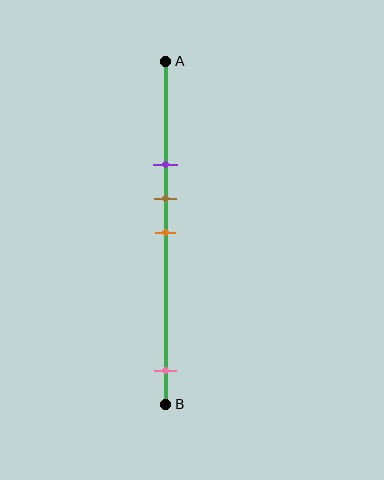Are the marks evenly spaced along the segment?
No, the marks are not evenly spaced.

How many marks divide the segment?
There are 4 marks dividing the segment.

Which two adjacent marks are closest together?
The brown and orange marks are the closest adjacent pair.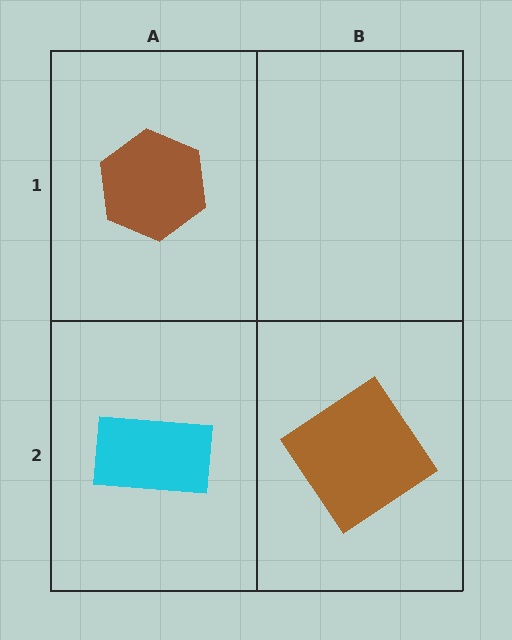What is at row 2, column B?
A brown diamond.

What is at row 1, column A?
A brown hexagon.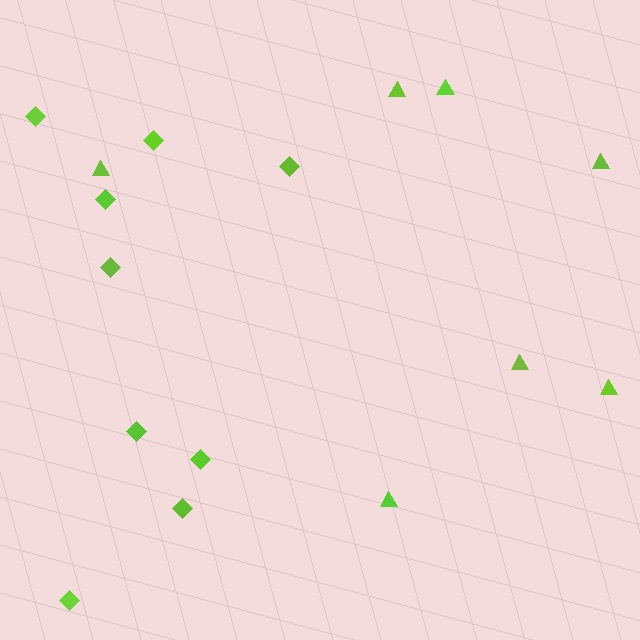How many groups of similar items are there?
There are 2 groups: one group of diamonds (9) and one group of triangles (7).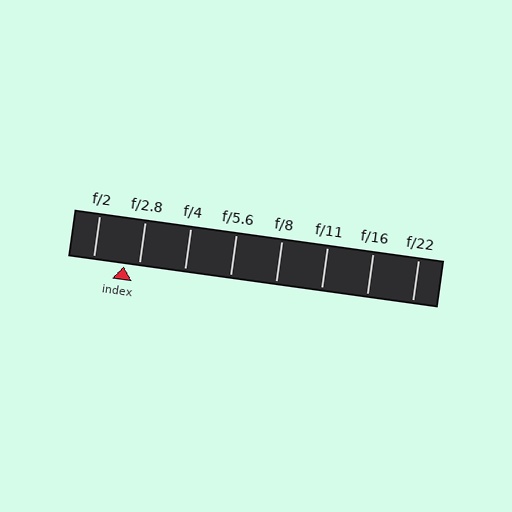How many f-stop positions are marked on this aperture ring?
There are 8 f-stop positions marked.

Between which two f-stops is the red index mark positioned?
The index mark is between f/2 and f/2.8.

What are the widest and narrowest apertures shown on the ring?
The widest aperture shown is f/2 and the narrowest is f/22.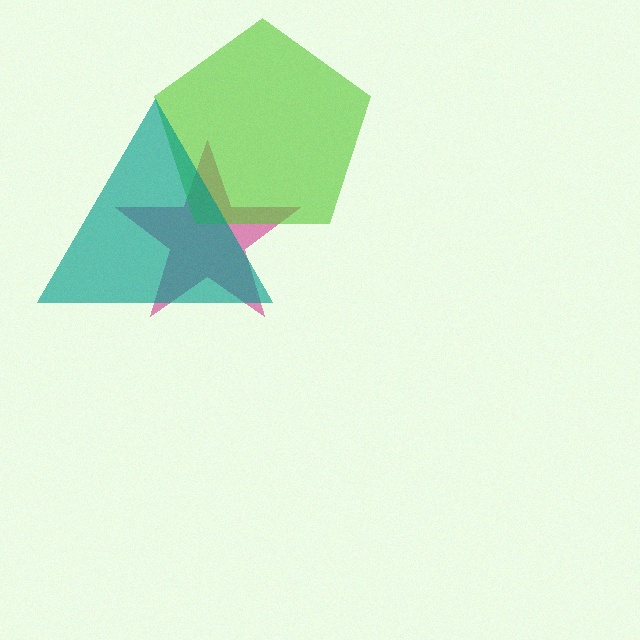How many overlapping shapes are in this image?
There are 3 overlapping shapes in the image.